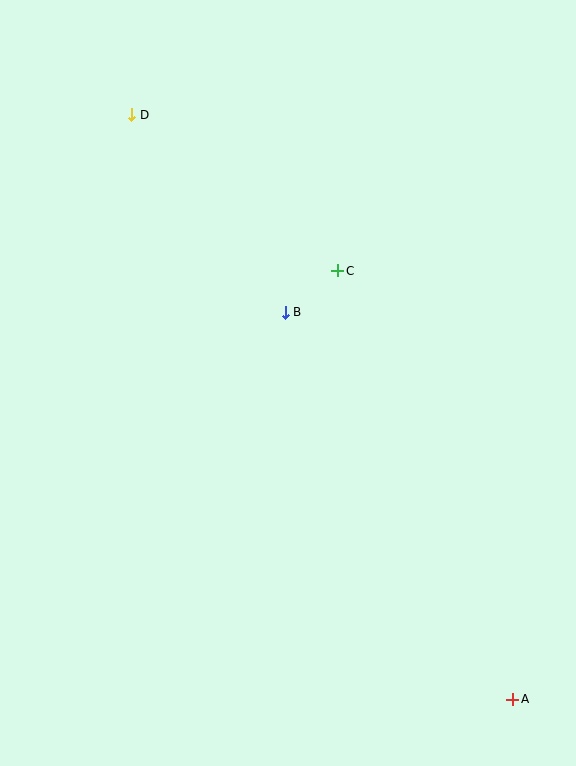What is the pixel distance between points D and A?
The distance between D and A is 698 pixels.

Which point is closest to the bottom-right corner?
Point A is closest to the bottom-right corner.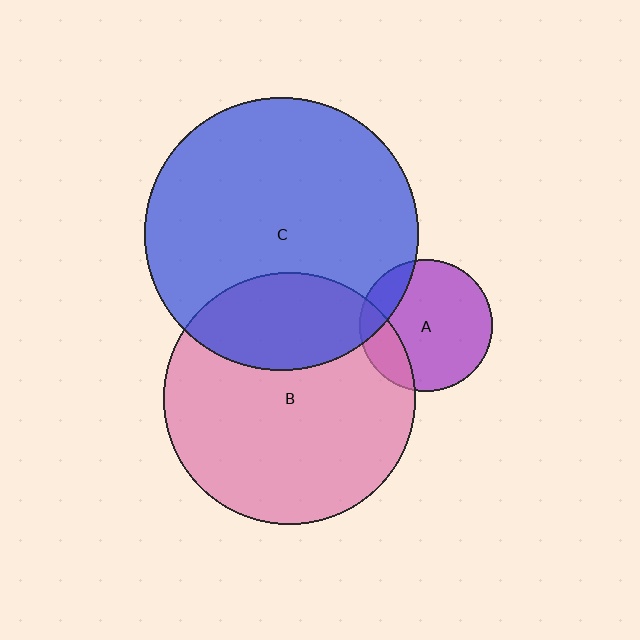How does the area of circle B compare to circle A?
Approximately 3.6 times.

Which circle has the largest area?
Circle C (blue).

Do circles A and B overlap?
Yes.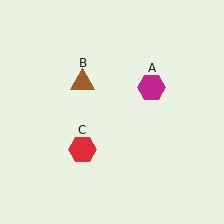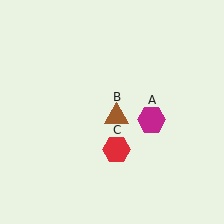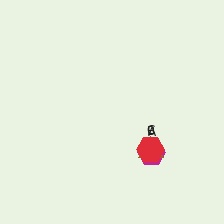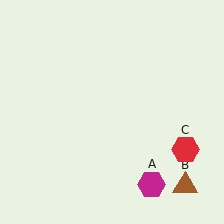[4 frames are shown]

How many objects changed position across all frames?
3 objects changed position: magenta hexagon (object A), brown triangle (object B), red hexagon (object C).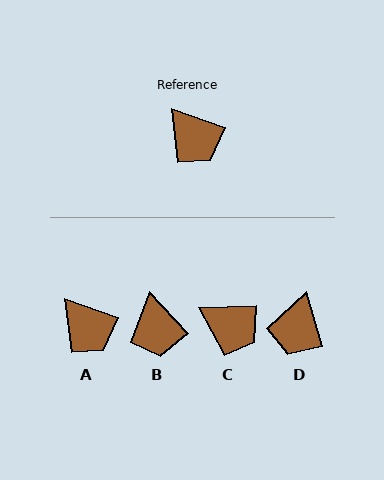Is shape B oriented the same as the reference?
No, it is off by about 27 degrees.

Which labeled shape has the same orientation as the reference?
A.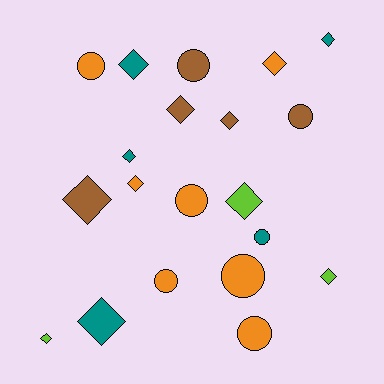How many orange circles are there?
There are 5 orange circles.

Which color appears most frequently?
Orange, with 7 objects.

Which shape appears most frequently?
Diamond, with 12 objects.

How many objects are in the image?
There are 20 objects.